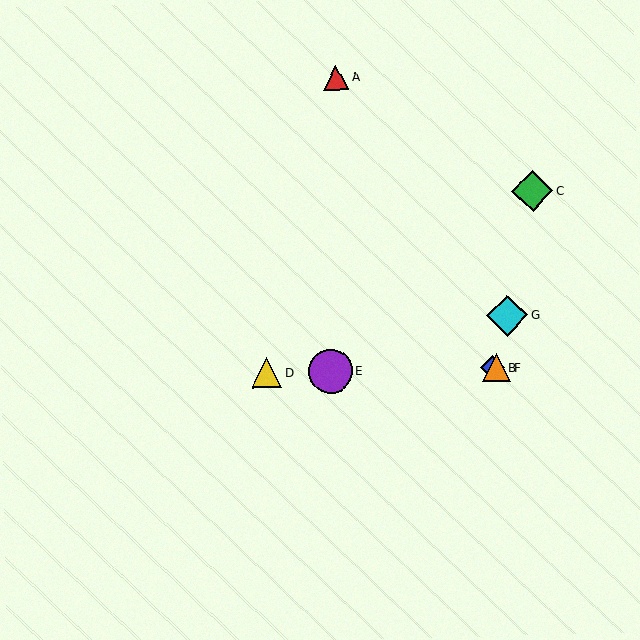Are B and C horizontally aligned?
No, B is at y≈368 and C is at y≈191.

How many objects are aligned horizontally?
4 objects (B, D, E, F) are aligned horizontally.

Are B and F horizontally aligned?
Yes, both are at y≈368.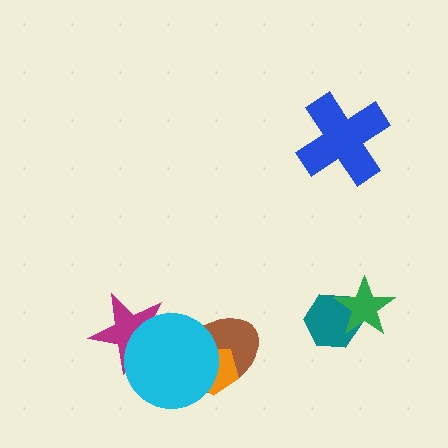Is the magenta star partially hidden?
Yes, it is partially covered by another shape.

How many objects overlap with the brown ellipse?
2 objects overlap with the brown ellipse.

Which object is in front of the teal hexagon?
The green star is in front of the teal hexagon.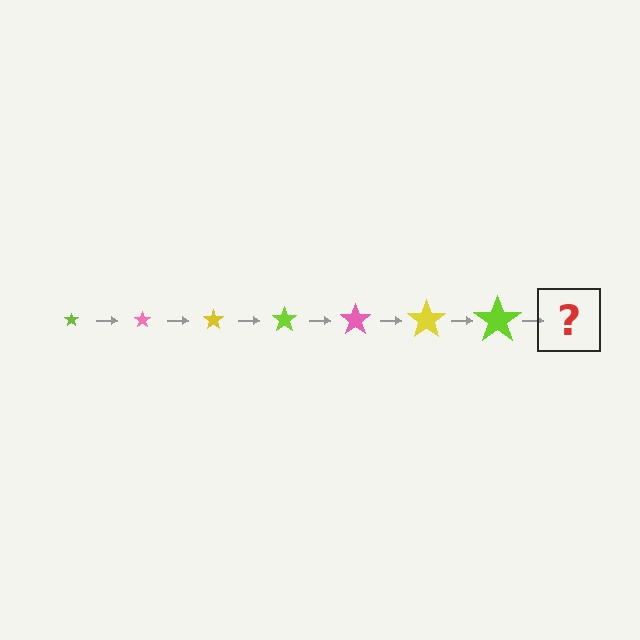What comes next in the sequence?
The next element should be a pink star, larger than the previous one.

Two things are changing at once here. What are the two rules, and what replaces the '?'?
The two rules are that the star grows larger each step and the color cycles through lime, pink, and yellow. The '?' should be a pink star, larger than the previous one.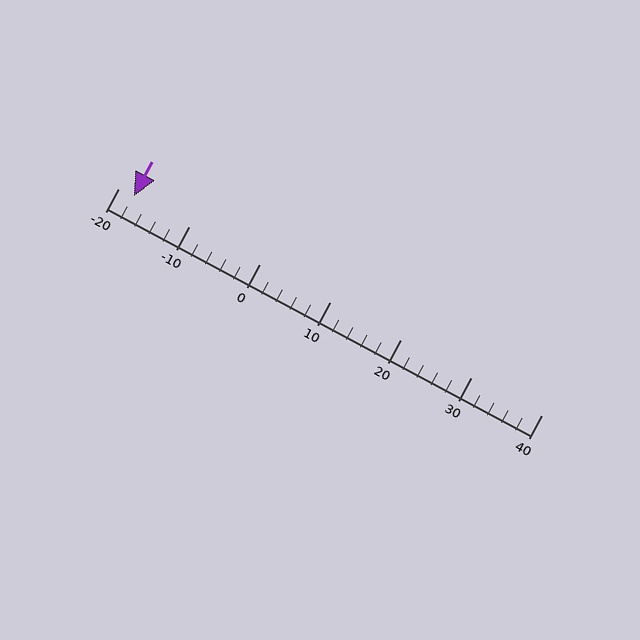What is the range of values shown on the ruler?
The ruler shows values from -20 to 40.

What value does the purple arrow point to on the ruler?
The purple arrow points to approximately -18.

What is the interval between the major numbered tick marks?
The major tick marks are spaced 10 units apart.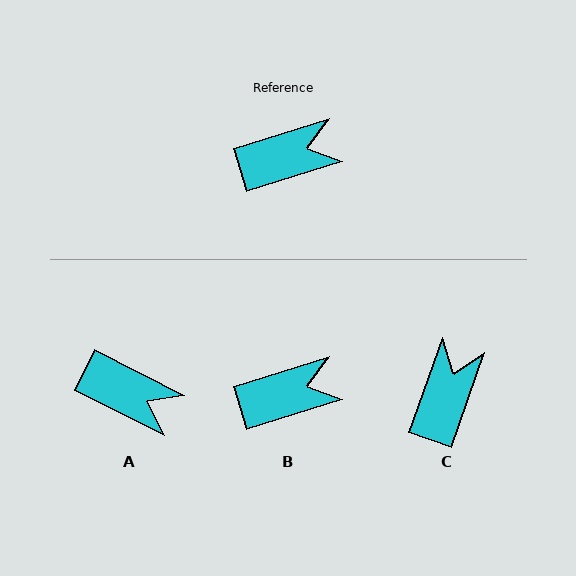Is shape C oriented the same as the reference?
No, it is off by about 53 degrees.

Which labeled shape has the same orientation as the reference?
B.